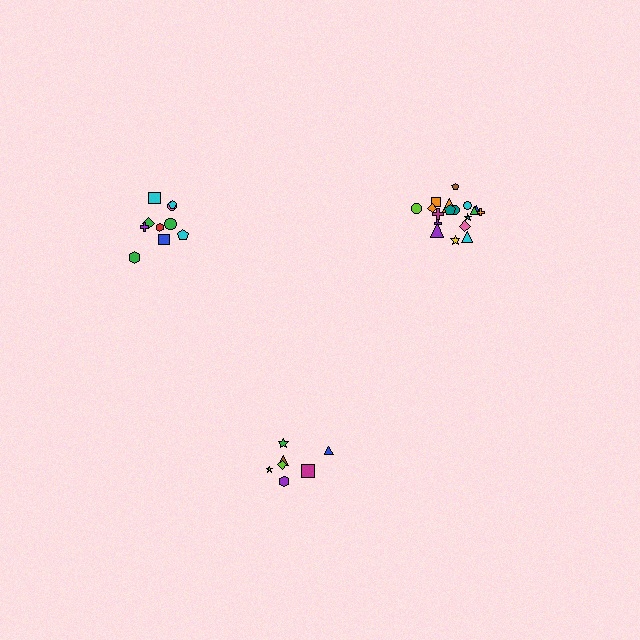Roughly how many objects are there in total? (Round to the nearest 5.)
Roughly 35 objects in total.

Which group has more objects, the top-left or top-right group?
The top-right group.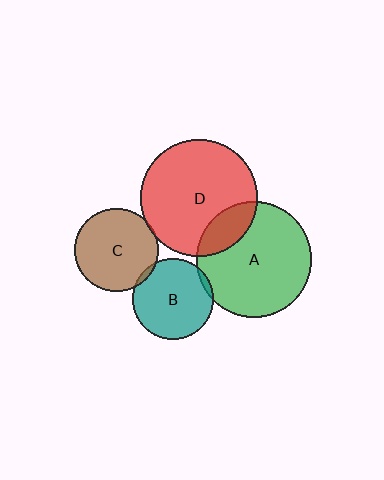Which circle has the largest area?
Circle D (red).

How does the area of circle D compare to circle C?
Approximately 2.0 times.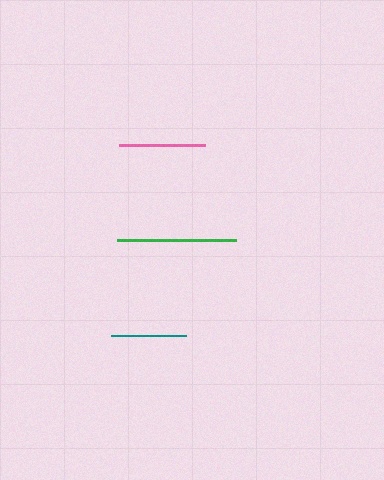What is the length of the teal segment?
The teal segment is approximately 75 pixels long.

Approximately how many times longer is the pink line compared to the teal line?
The pink line is approximately 1.2 times the length of the teal line.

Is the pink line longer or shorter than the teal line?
The pink line is longer than the teal line.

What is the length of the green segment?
The green segment is approximately 119 pixels long.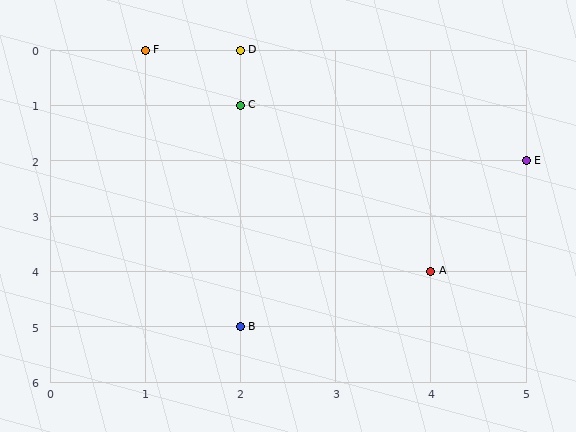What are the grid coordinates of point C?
Point C is at grid coordinates (2, 1).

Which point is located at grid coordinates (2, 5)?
Point B is at (2, 5).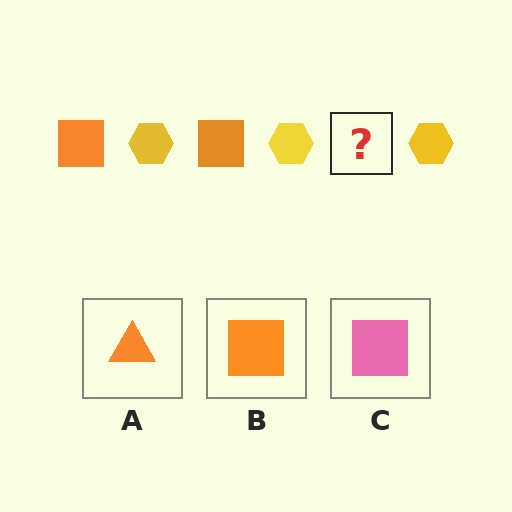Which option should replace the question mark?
Option B.